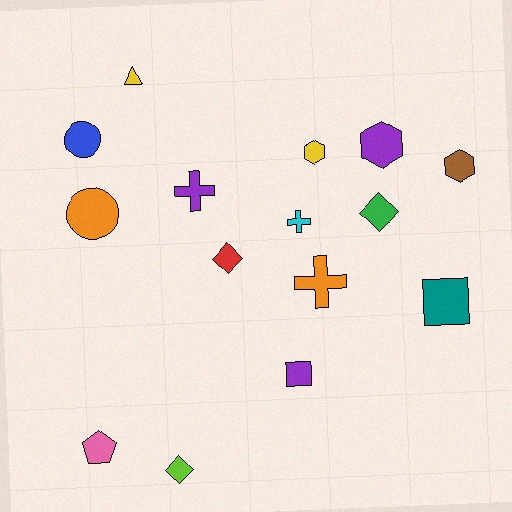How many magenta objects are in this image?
There are no magenta objects.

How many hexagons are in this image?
There are 3 hexagons.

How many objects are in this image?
There are 15 objects.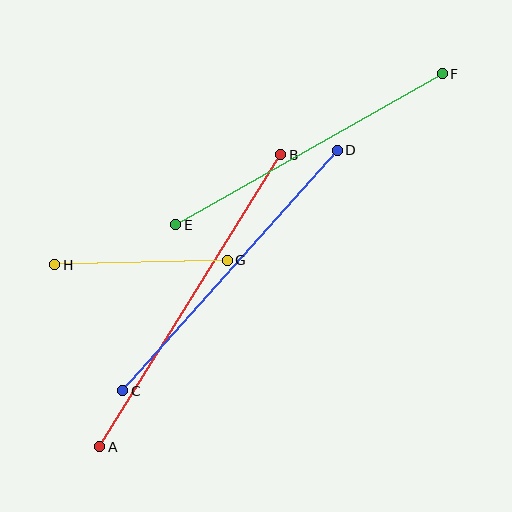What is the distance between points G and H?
The distance is approximately 173 pixels.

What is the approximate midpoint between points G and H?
The midpoint is at approximately (141, 262) pixels.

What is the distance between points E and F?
The distance is approximately 306 pixels.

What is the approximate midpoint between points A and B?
The midpoint is at approximately (190, 301) pixels.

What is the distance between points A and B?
The distance is approximately 343 pixels.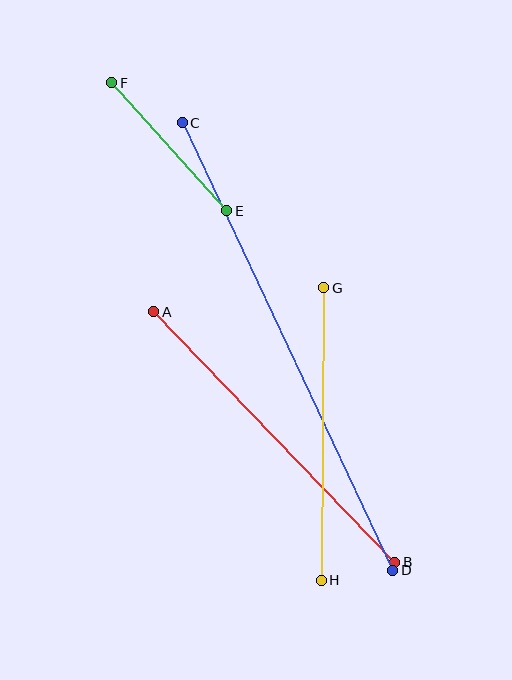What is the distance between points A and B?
The distance is approximately 348 pixels.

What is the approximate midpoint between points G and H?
The midpoint is at approximately (322, 434) pixels.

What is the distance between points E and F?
The distance is approximately 172 pixels.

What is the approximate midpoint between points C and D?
The midpoint is at approximately (287, 346) pixels.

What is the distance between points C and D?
The distance is approximately 495 pixels.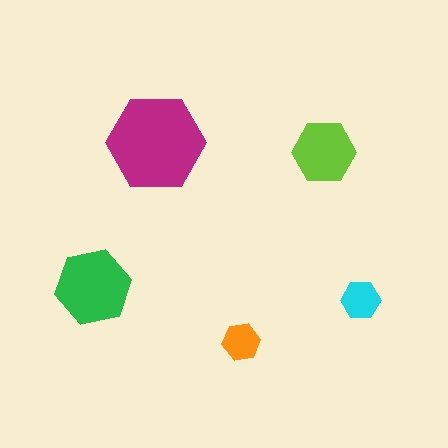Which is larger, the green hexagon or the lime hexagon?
The green one.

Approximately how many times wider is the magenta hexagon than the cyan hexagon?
About 2.5 times wider.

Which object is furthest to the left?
The green hexagon is leftmost.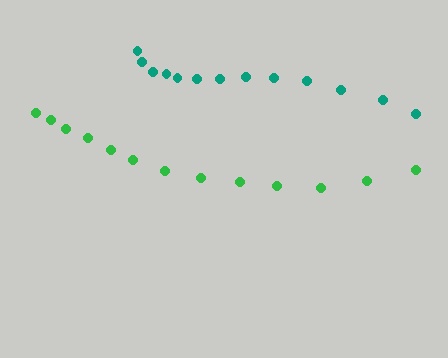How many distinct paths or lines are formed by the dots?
There are 2 distinct paths.